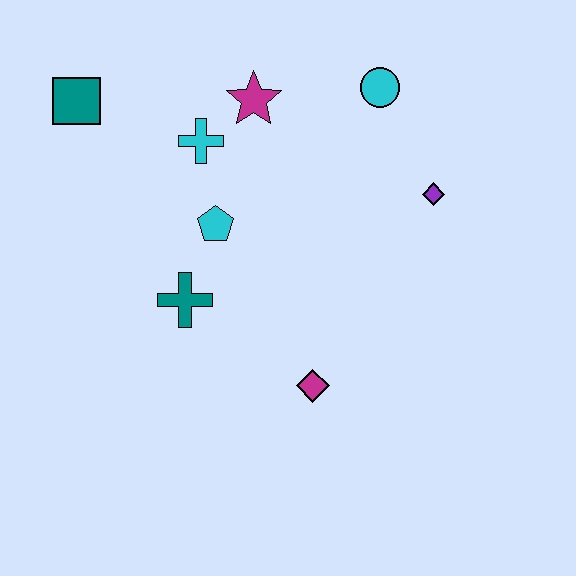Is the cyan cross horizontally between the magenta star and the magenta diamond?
No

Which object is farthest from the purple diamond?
The teal square is farthest from the purple diamond.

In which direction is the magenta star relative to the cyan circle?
The magenta star is to the left of the cyan circle.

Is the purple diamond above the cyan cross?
No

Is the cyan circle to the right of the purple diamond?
No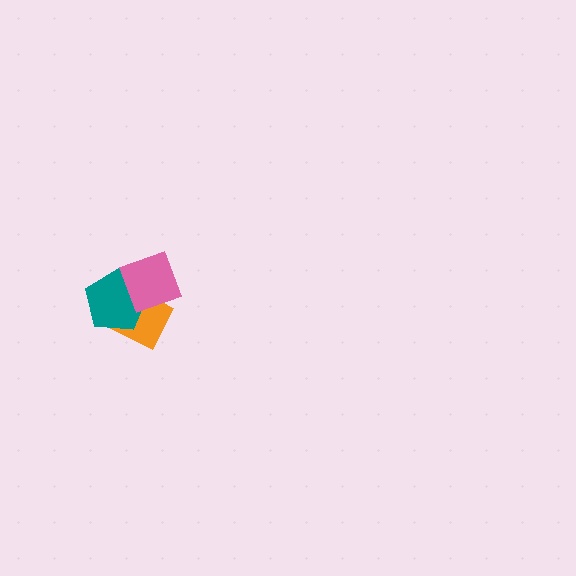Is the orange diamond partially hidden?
Yes, it is partially covered by another shape.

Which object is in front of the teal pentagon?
The pink diamond is in front of the teal pentagon.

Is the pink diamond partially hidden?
No, no other shape covers it.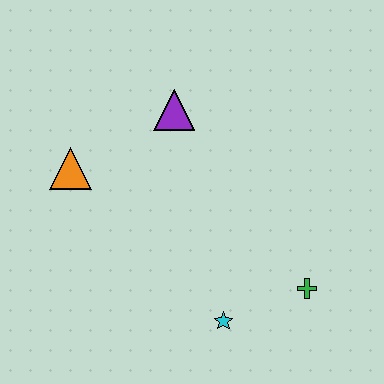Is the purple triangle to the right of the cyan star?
No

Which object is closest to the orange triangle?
The purple triangle is closest to the orange triangle.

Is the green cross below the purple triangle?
Yes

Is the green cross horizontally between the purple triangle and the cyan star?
No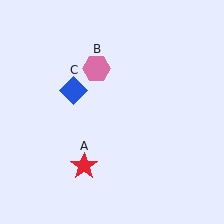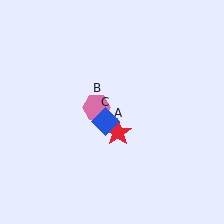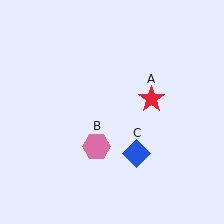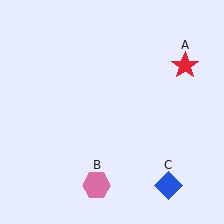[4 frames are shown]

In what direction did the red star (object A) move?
The red star (object A) moved up and to the right.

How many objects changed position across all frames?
3 objects changed position: red star (object A), pink hexagon (object B), blue diamond (object C).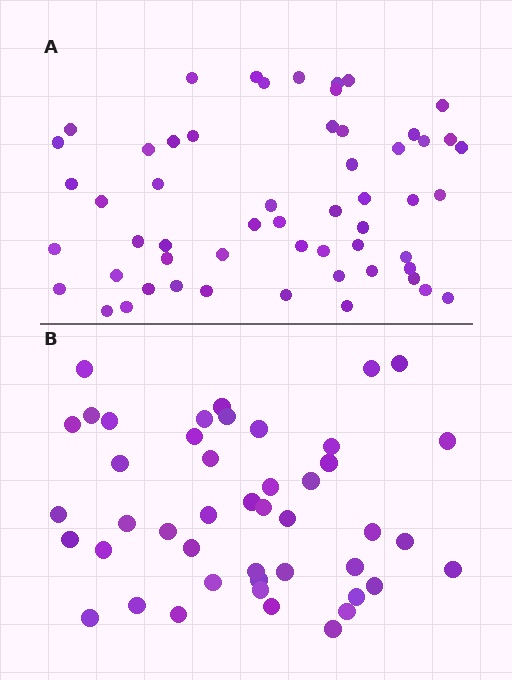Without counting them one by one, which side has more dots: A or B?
Region A (the top region) has more dots.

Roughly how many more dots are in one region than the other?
Region A has roughly 12 or so more dots than region B.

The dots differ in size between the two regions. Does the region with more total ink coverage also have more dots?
No. Region B has more total ink coverage because its dots are larger, but region A actually contains more individual dots. Total area can be misleading — the number of items is what matters here.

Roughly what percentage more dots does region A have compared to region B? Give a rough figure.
About 25% more.